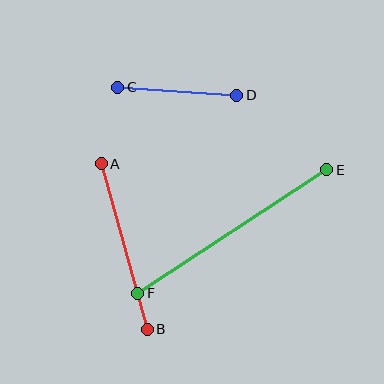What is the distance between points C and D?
The distance is approximately 119 pixels.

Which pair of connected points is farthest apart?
Points E and F are farthest apart.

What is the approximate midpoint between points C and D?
The midpoint is at approximately (177, 91) pixels.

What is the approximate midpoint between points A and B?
The midpoint is at approximately (124, 246) pixels.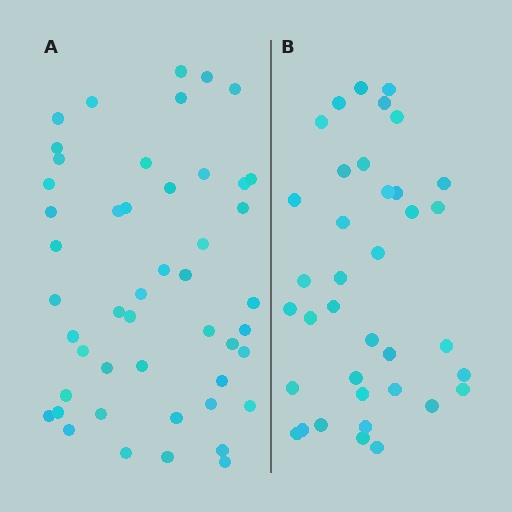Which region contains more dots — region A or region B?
Region A (the left region) has more dots.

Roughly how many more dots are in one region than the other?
Region A has roughly 12 or so more dots than region B.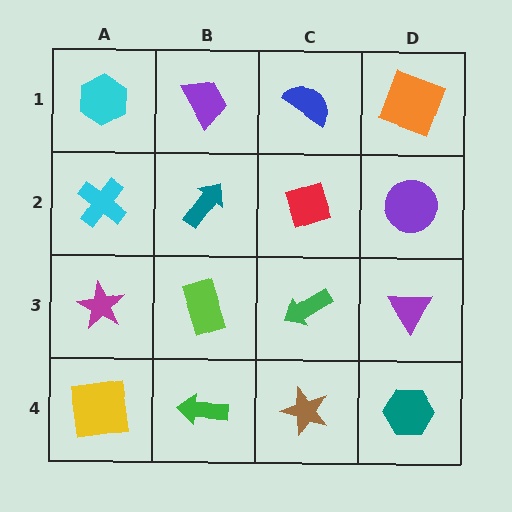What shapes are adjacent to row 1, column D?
A purple circle (row 2, column D), a blue semicircle (row 1, column C).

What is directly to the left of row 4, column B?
A yellow square.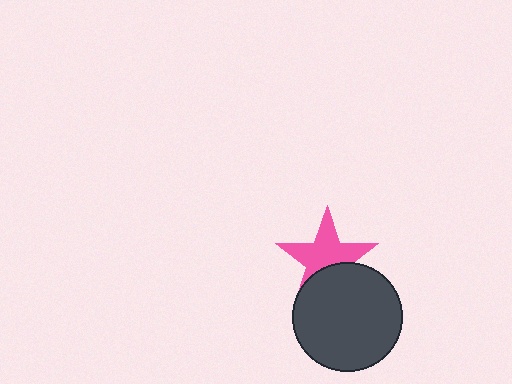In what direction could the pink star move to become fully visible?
The pink star could move up. That would shift it out from behind the dark gray circle entirely.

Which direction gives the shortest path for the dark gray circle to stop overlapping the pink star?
Moving down gives the shortest separation.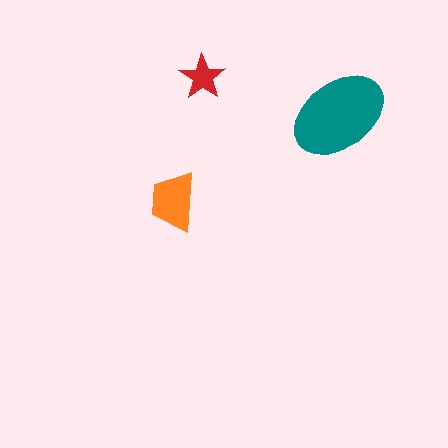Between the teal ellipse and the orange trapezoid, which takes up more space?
The teal ellipse.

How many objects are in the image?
There are 3 objects in the image.